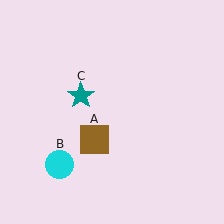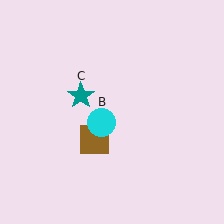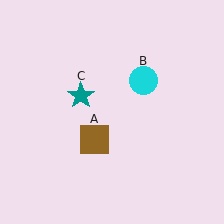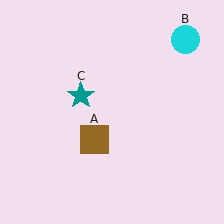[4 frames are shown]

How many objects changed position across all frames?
1 object changed position: cyan circle (object B).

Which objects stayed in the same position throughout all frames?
Brown square (object A) and teal star (object C) remained stationary.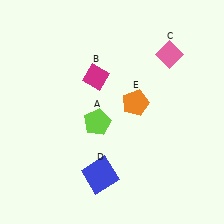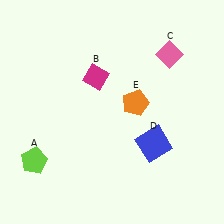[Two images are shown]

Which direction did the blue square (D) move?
The blue square (D) moved right.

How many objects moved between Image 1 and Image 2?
2 objects moved between the two images.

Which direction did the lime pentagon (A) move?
The lime pentagon (A) moved left.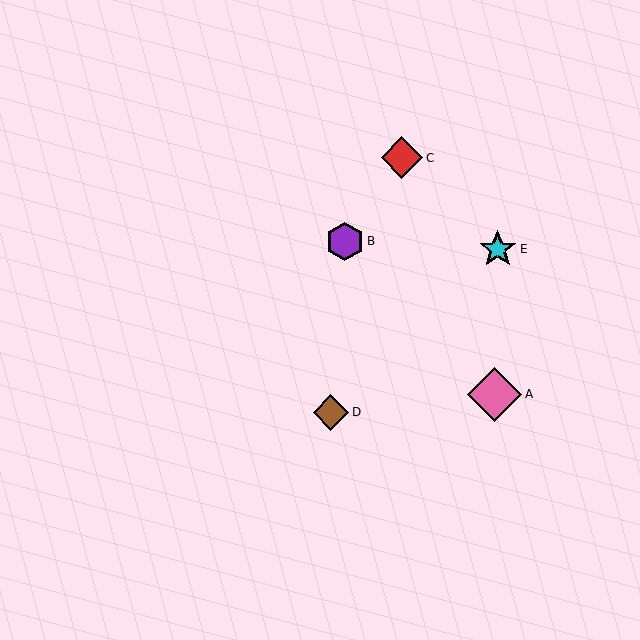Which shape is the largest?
The pink diamond (labeled A) is the largest.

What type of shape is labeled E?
Shape E is a cyan star.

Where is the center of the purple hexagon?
The center of the purple hexagon is at (345, 241).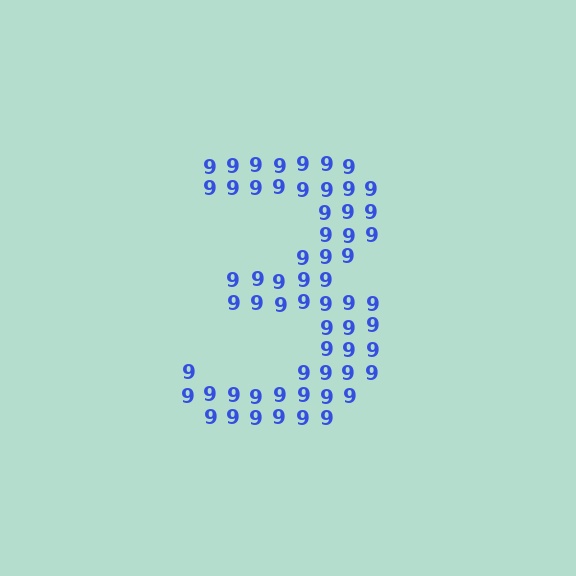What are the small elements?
The small elements are digit 9's.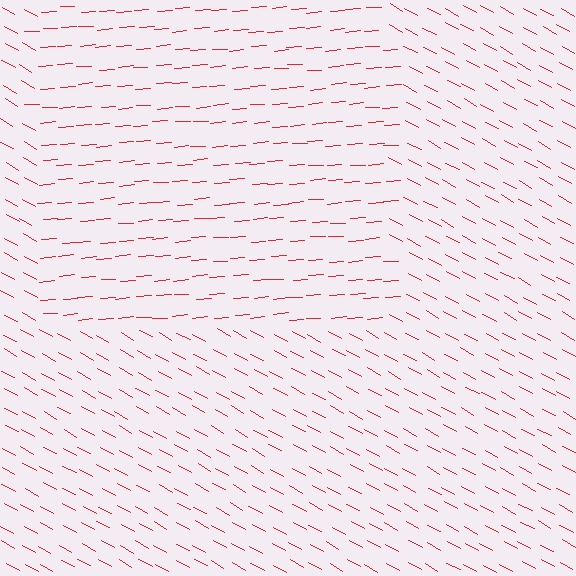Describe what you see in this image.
The image is filled with small red line segments. A rectangle region in the image has lines oriented differently from the surrounding lines, creating a visible texture boundary.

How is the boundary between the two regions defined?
The boundary is defined purely by a change in line orientation (approximately 33 degrees difference). All lines are the same color and thickness.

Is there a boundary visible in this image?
Yes, there is a texture boundary formed by a change in line orientation.